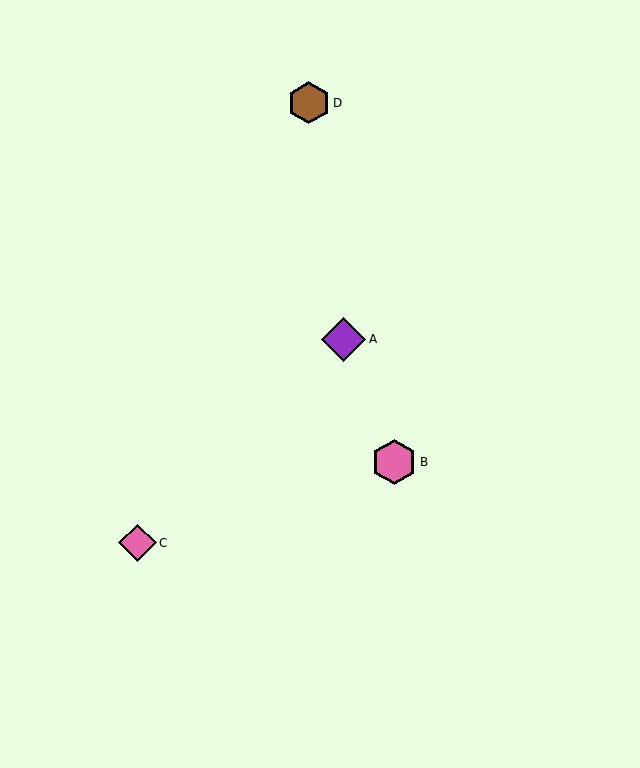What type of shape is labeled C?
Shape C is a pink diamond.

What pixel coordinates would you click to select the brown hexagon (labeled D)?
Click at (309, 103) to select the brown hexagon D.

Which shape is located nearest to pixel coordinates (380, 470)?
The pink hexagon (labeled B) at (394, 462) is nearest to that location.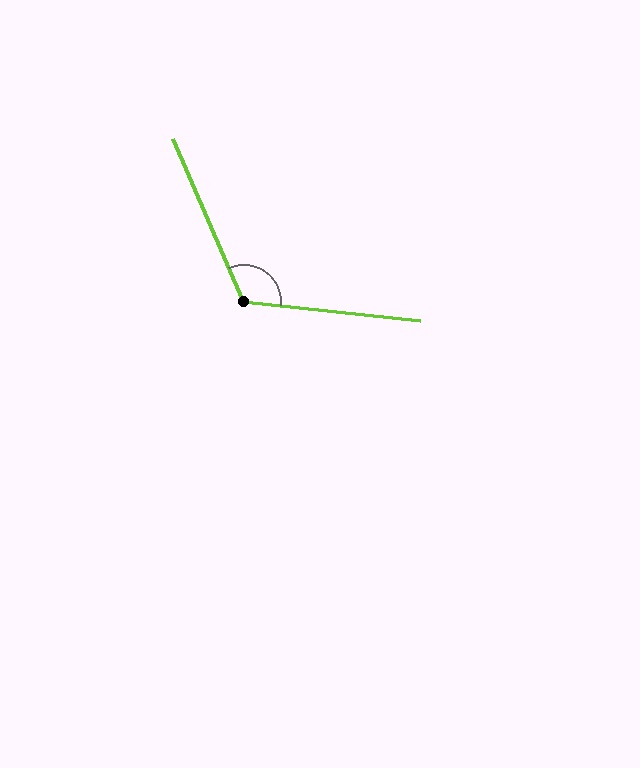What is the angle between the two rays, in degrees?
Approximately 119 degrees.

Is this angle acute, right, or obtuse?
It is obtuse.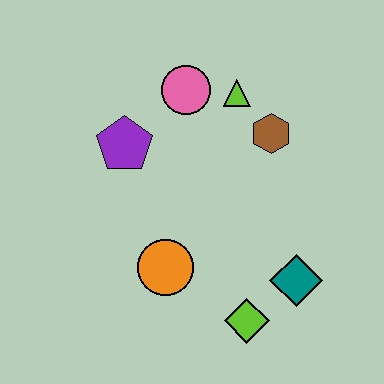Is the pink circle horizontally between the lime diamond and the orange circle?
Yes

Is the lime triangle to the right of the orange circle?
Yes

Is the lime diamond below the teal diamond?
Yes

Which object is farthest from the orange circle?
The lime triangle is farthest from the orange circle.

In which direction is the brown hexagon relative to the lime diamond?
The brown hexagon is above the lime diamond.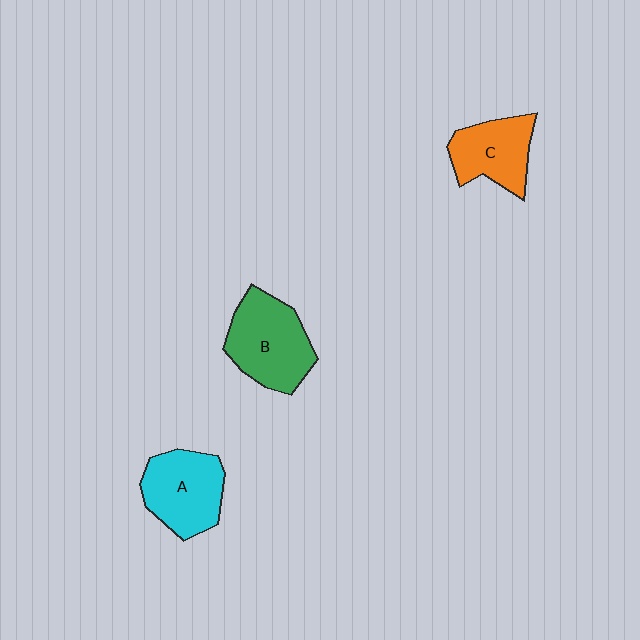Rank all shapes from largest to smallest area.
From largest to smallest: B (green), A (cyan), C (orange).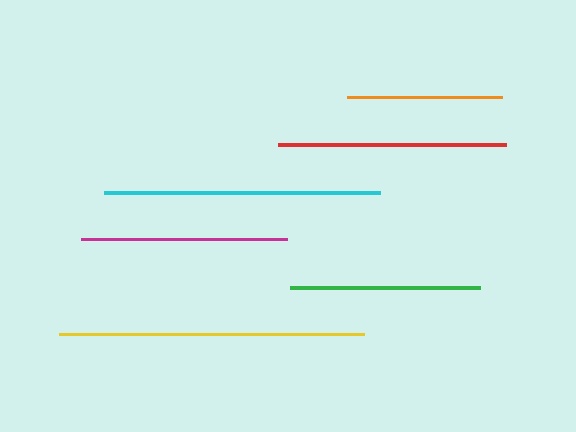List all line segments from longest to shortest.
From longest to shortest: yellow, cyan, red, magenta, green, orange.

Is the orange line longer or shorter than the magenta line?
The magenta line is longer than the orange line.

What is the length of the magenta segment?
The magenta segment is approximately 206 pixels long.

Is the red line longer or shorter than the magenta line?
The red line is longer than the magenta line.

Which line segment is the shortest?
The orange line is the shortest at approximately 154 pixels.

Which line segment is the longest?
The yellow line is the longest at approximately 305 pixels.